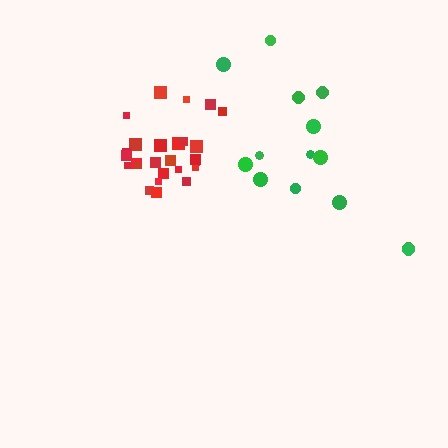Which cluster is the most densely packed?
Red.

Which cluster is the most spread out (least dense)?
Green.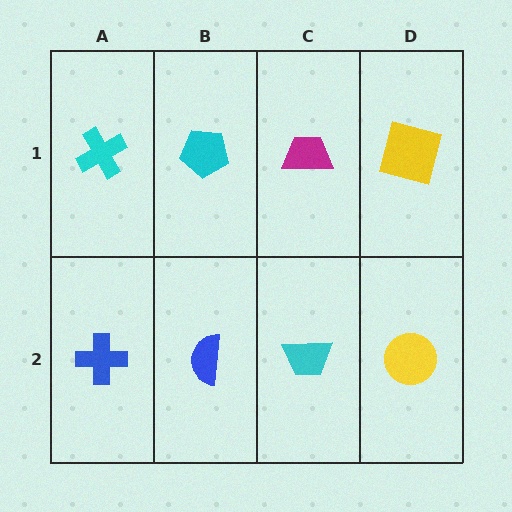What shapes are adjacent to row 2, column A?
A cyan cross (row 1, column A), a blue semicircle (row 2, column B).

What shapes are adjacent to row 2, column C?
A magenta trapezoid (row 1, column C), a blue semicircle (row 2, column B), a yellow circle (row 2, column D).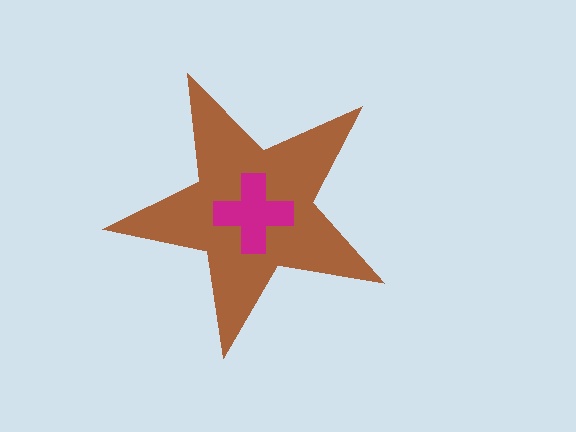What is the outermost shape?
The brown star.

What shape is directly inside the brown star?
The magenta cross.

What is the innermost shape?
The magenta cross.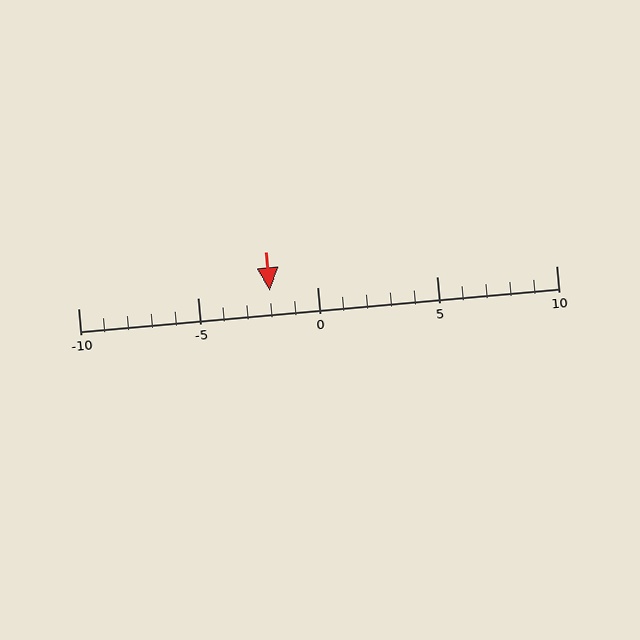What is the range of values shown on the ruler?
The ruler shows values from -10 to 10.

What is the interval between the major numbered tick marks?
The major tick marks are spaced 5 units apart.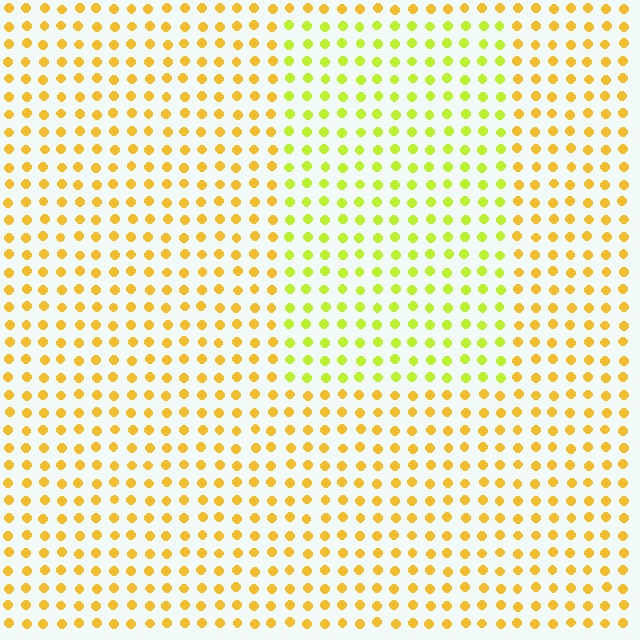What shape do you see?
I see a rectangle.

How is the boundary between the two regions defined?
The boundary is defined purely by a slight shift in hue (about 33 degrees). Spacing, size, and orientation are identical on both sides.